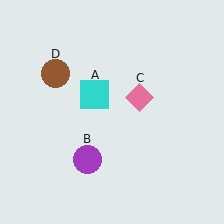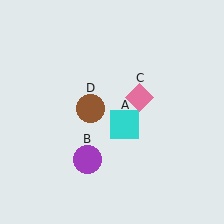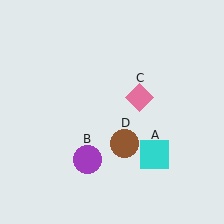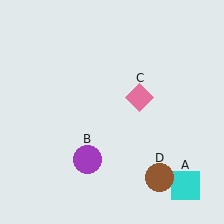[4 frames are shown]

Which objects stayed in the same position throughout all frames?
Purple circle (object B) and pink diamond (object C) remained stationary.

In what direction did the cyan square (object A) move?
The cyan square (object A) moved down and to the right.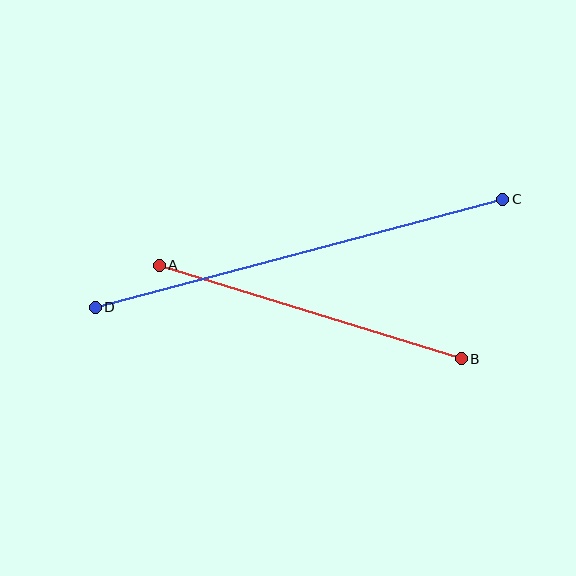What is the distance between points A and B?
The distance is approximately 316 pixels.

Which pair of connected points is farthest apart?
Points C and D are farthest apart.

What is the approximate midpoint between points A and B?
The midpoint is at approximately (310, 312) pixels.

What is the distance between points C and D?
The distance is approximately 421 pixels.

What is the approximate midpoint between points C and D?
The midpoint is at approximately (299, 253) pixels.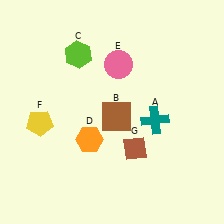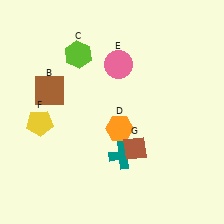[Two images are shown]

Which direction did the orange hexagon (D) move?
The orange hexagon (D) moved right.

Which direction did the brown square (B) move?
The brown square (B) moved left.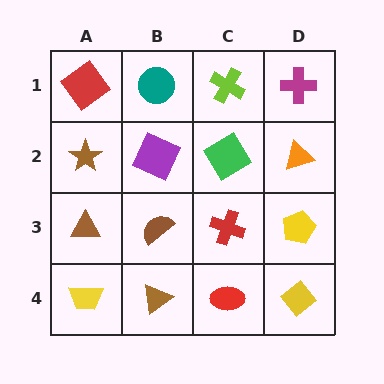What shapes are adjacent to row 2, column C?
A lime cross (row 1, column C), a red cross (row 3, column C), a purple square (row 2, column B), an orange triangle (row 2, column D).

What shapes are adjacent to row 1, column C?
A green diamond (row 2, column C), a teal circle (row 1, column B), a magenta cross (row 1, column D).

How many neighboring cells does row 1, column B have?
3.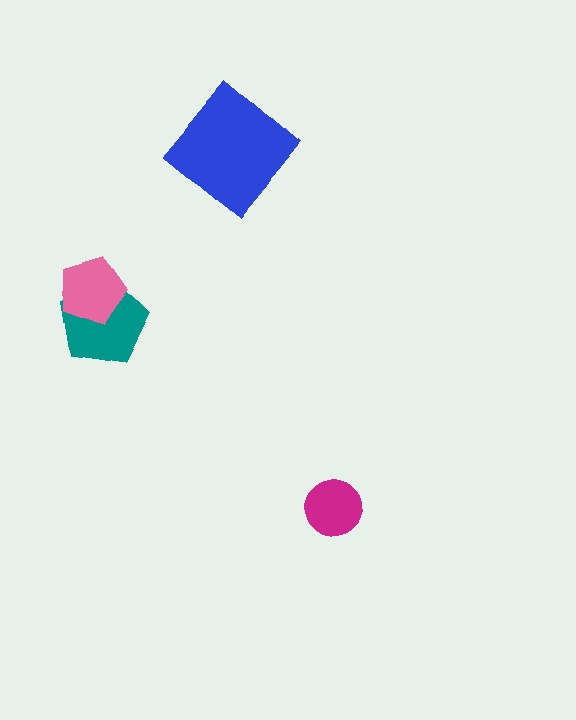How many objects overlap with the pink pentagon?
1 object overlaps with the pink pentagon.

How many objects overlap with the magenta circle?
0 objects overlap with the magenta circle.